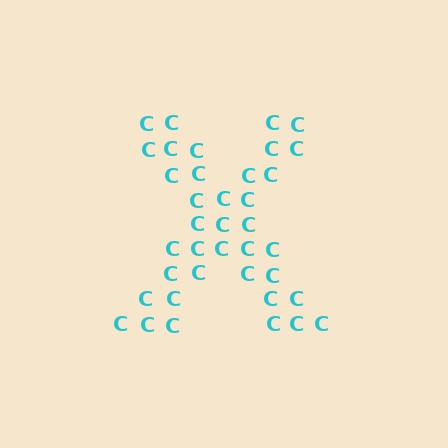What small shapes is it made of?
It is made of small letter C's.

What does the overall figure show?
The overall figure shows the letter X.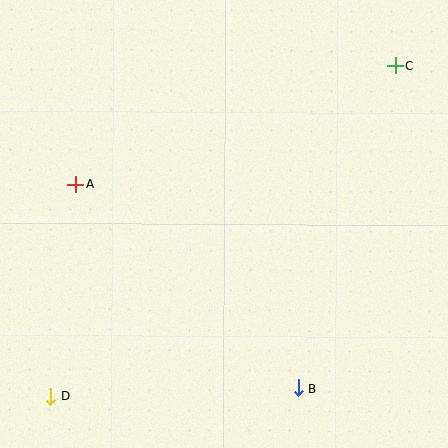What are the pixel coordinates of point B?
Point B is at (298, 388).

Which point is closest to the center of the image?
Point A at (76, 184) is closest to the center.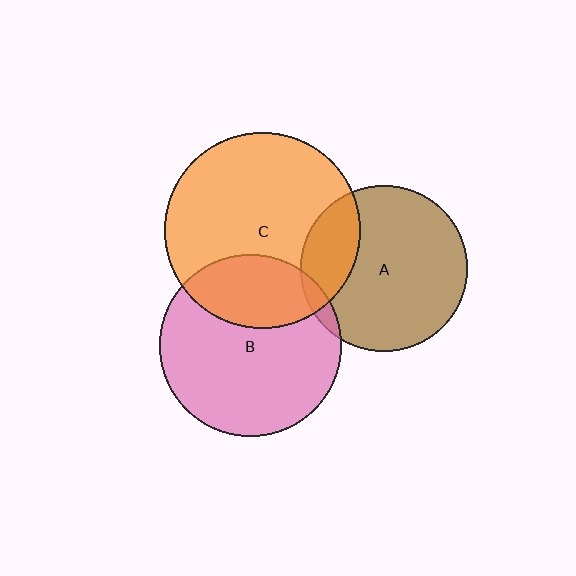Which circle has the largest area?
Circle C (orange).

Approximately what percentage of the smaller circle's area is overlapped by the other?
Approximately 20%.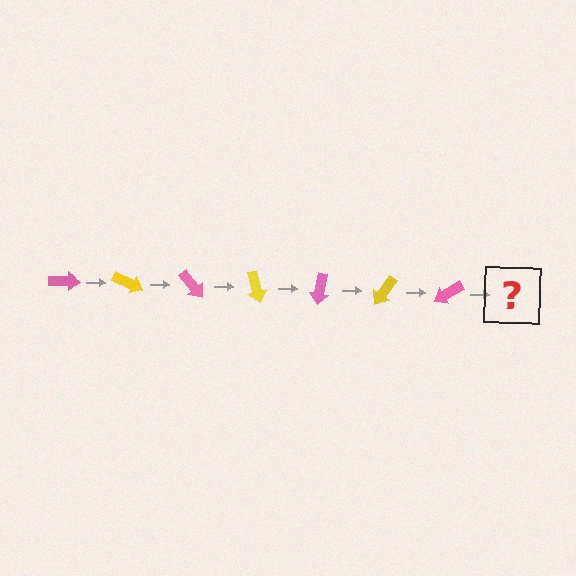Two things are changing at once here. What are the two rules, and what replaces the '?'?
The two rules are that it rotates 25 degrees each step and the color cycles through pink and yellow. The '?' should be a yellow arrow, rotated 175 degrees from the start.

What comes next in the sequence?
The next element should be a yellow arrow, rotated 175 degrees from the start.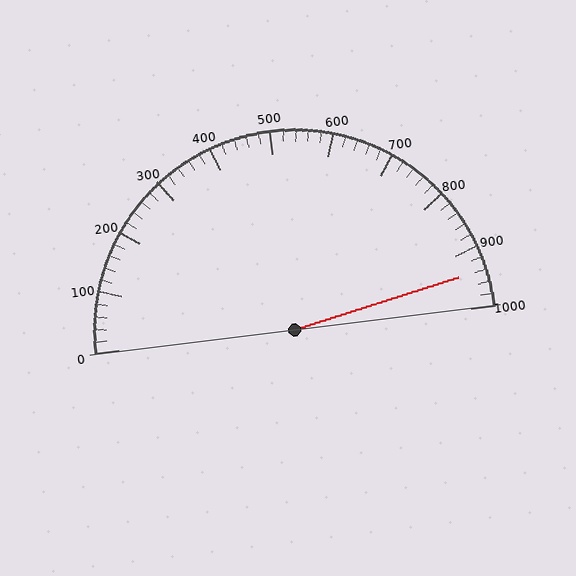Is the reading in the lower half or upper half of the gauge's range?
The reading is in the upper half of the range (0 to 1000).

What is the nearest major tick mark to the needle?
The nearest major tick mark is 900.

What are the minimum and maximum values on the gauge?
The gauge ranges from 0 to 1000.